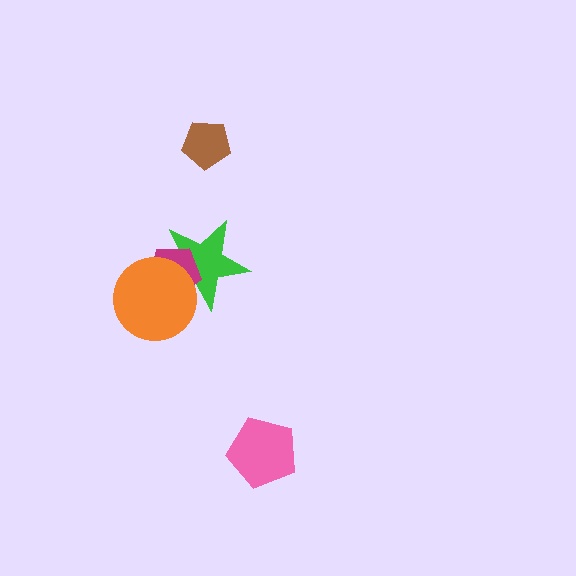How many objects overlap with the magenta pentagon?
2 objects overlap with the magenta pentagon.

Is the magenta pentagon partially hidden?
Yes, it is partially covered by another shape.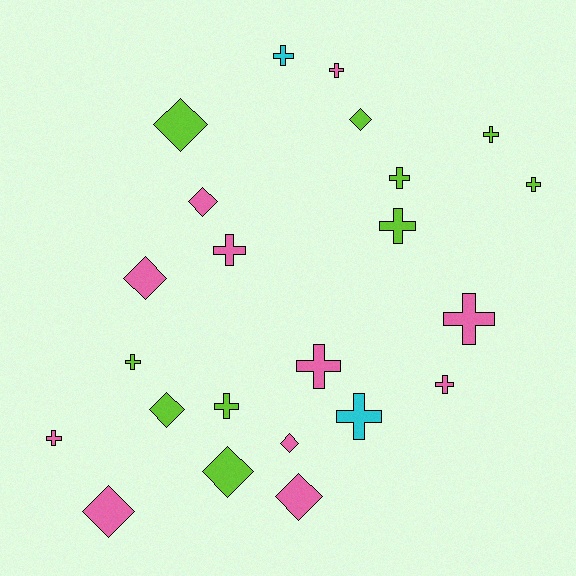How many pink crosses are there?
There are 6 pink crosses.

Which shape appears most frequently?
Cross, with 14 objects.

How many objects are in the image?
There are 23 objects.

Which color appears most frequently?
Pink, with 11 objects.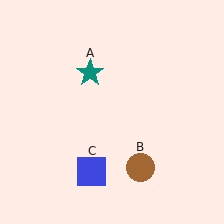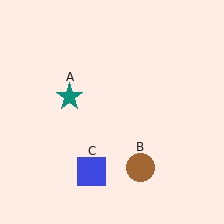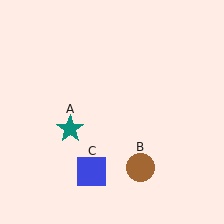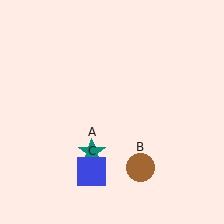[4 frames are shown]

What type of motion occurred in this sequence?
The teal star (object A) rotated counterclockwise around the center of the scene.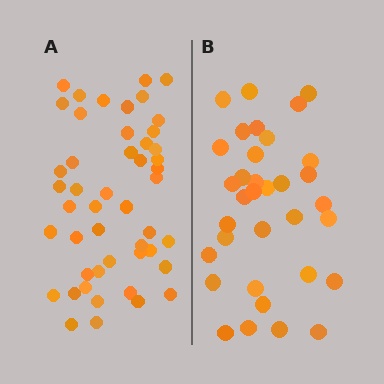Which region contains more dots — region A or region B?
Region A (the left region) has more dots.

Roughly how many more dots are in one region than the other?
Region A has approximately 15 more dots than region B.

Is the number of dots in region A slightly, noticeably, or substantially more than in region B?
Region A has noticeably more, but not dramatically so. The ratio is roughly 1.4 to 1.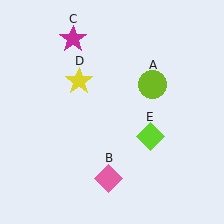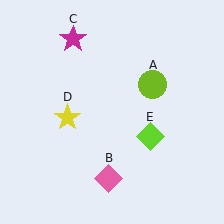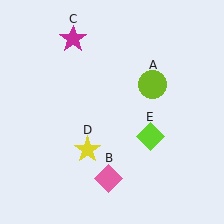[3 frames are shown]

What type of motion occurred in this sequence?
The yellow star (object D) rotated counterclockwise around the center of the scene.